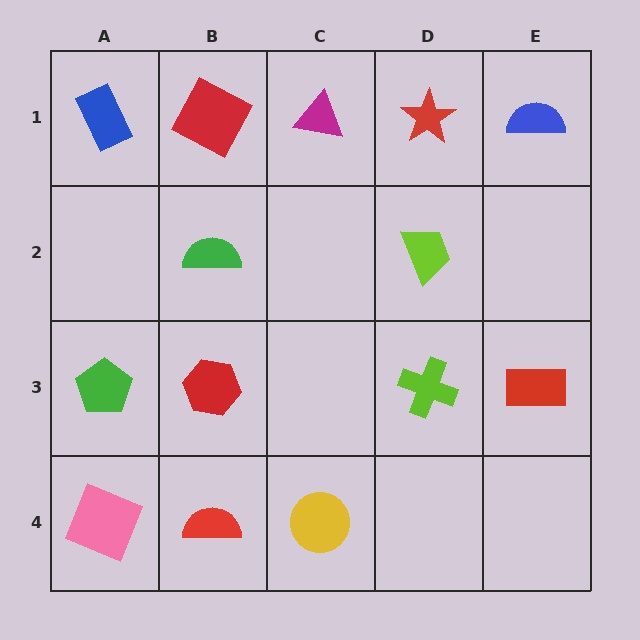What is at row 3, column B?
A red hexagon.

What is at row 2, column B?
A green semicircle.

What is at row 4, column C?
A yellow circle.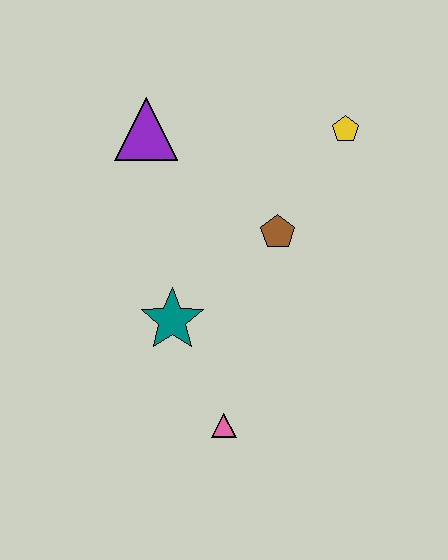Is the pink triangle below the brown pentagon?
Yes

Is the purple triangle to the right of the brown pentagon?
No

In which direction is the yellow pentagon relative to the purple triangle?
The yellow pentagon is to the right of the purple triangle.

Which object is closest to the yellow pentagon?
The brown pentagon is closest to the yellow pentagon.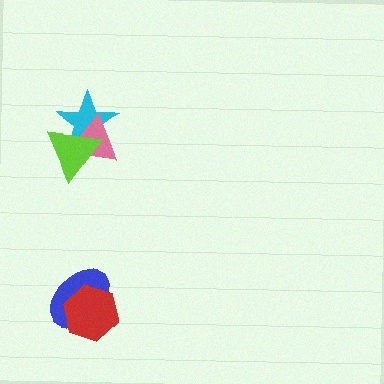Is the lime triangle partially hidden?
No, no other shape covers it.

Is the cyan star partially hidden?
Yes, it is partially covered by another shape.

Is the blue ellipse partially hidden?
Yes, it is partially covered by another shape.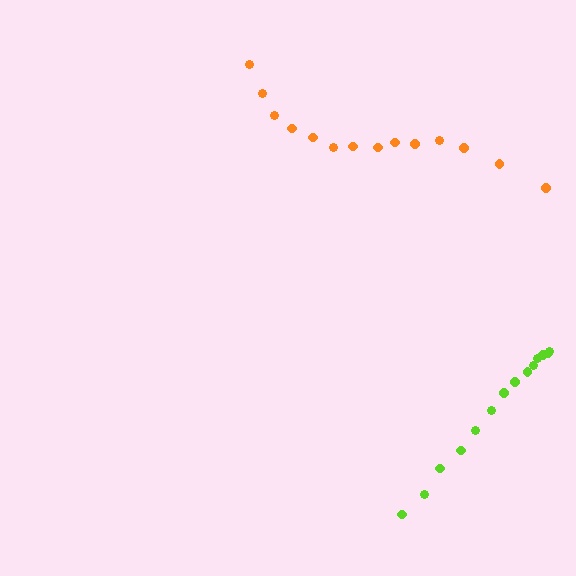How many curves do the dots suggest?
There are 2 distinct paths.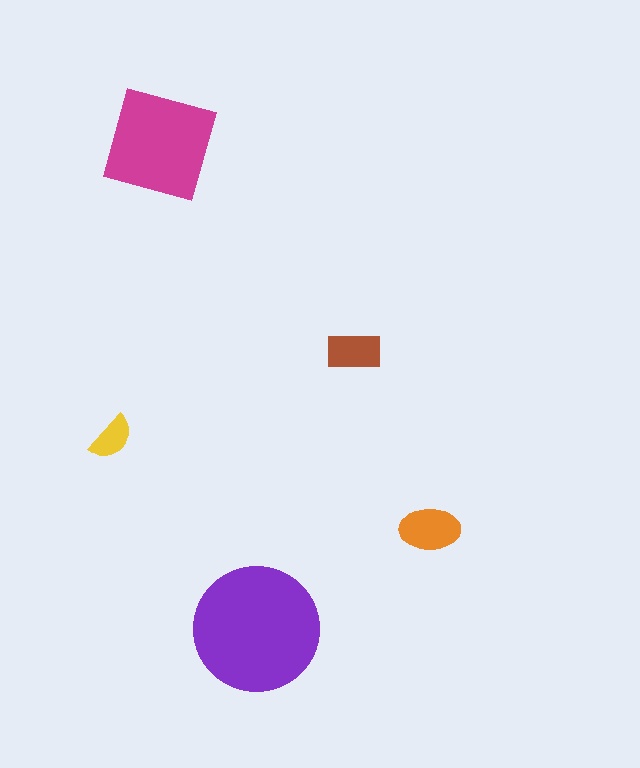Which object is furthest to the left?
The yellow semicircle is leftmost.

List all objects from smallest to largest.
The yellow semicircle, the brown rectangle, the orange ellipse, the magenta diamond, the purple circle.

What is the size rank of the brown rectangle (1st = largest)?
4th.